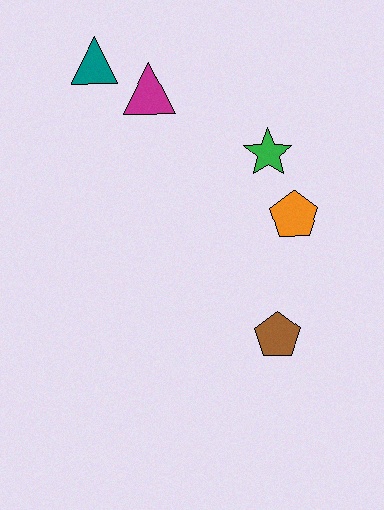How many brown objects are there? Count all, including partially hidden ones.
There is 1 brown object.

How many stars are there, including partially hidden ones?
There is 1 star.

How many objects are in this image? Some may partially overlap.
There are 5 objects.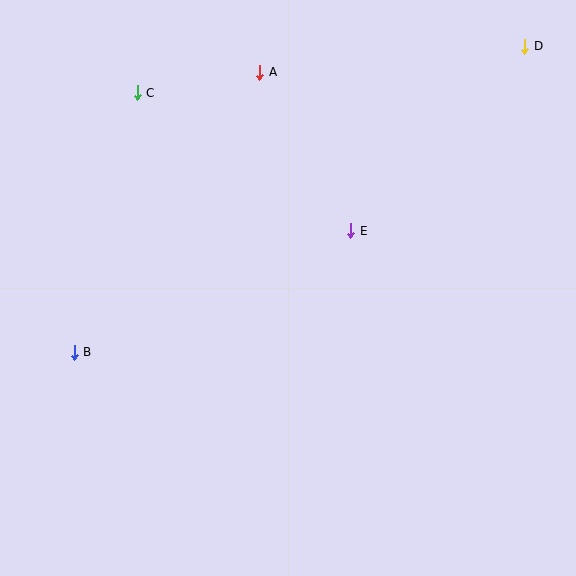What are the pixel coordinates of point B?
Point B is at (74, 352).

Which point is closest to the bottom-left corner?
Point B is closest to the bottom-left corner.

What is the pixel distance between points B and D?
The distance between B and D is 544 pixels.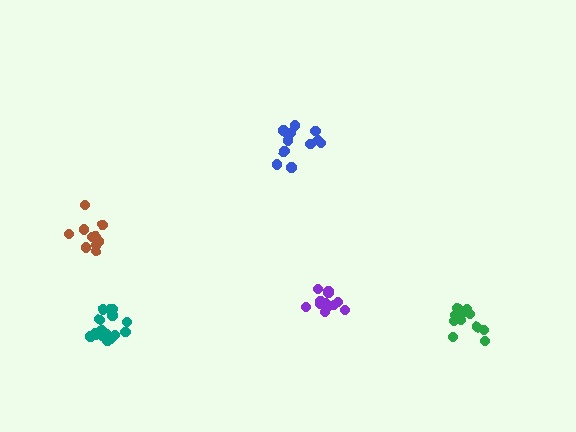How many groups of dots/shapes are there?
There are 5 groups.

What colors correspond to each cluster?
The clusters are colored: brown, teal, blue, purple, green.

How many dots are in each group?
Group 1: 11 dots, Group 2: 17 dots, Group 3: 12 dots, Group 4: 13 dots, Group 5: 13 dots (66 total).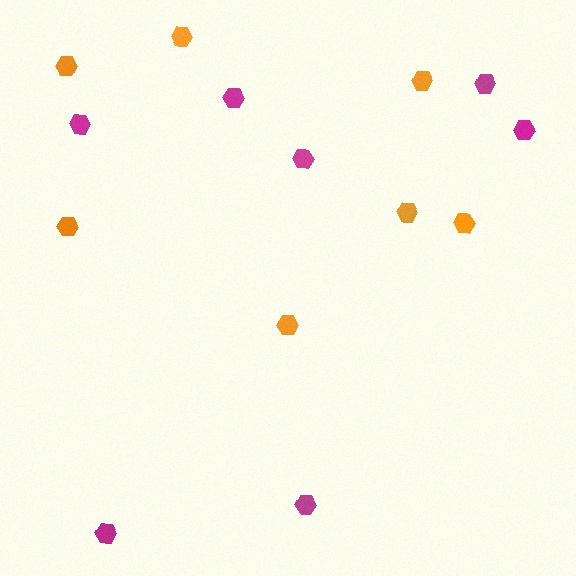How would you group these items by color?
There are 2 groups: one group of magenta hexagons (7) and one group of orange hexagons (7).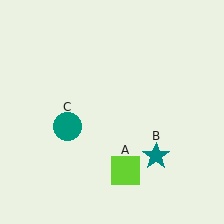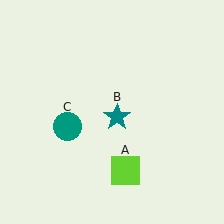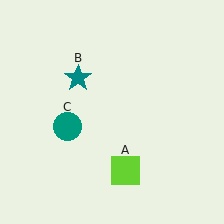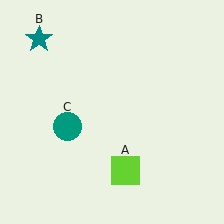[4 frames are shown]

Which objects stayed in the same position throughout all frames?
Lime square (object A) and teal circle (object C) remained stationary.